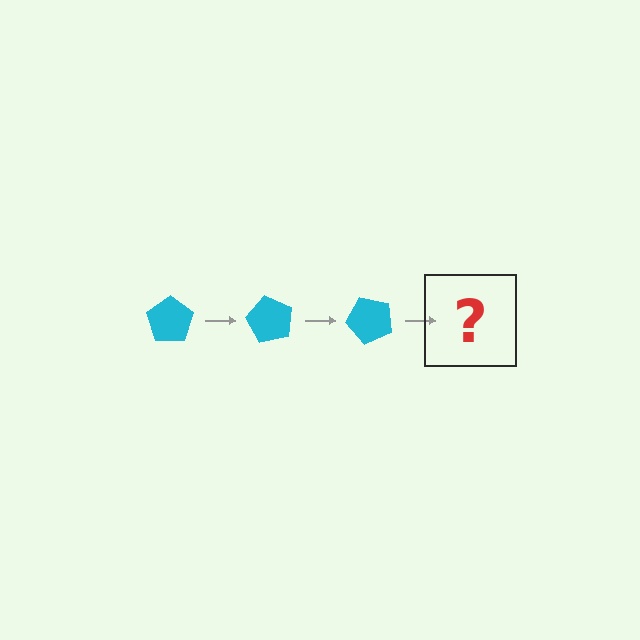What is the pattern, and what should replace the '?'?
The pattern is that the pentagon rotates 60 degrees each step. The '?' should be a cyan pentagon rotated 180 degrees.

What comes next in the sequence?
The next element should be a cyan pentagon rotated 180 degrees.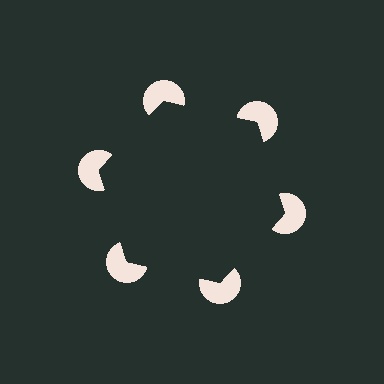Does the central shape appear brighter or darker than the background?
It typically appears slightly darker than the background, even though no actual brightness change is drawn.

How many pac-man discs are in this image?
There are 6 — one at each vertex of the illusory hexagon.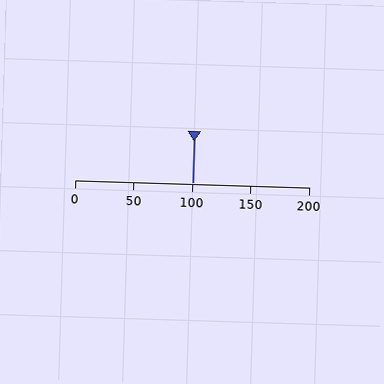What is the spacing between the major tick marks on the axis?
The major ticks are spaced 50 apart.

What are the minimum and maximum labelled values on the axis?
The axis runs from 0 to 200.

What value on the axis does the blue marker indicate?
The marker indicates approximately 100.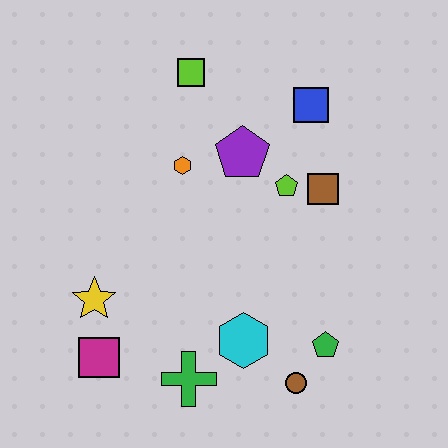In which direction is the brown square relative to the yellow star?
The brown square is to the right of the yellow star.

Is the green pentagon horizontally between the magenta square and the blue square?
No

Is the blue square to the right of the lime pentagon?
Yes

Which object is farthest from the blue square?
The magenta square is farthest from the blue square.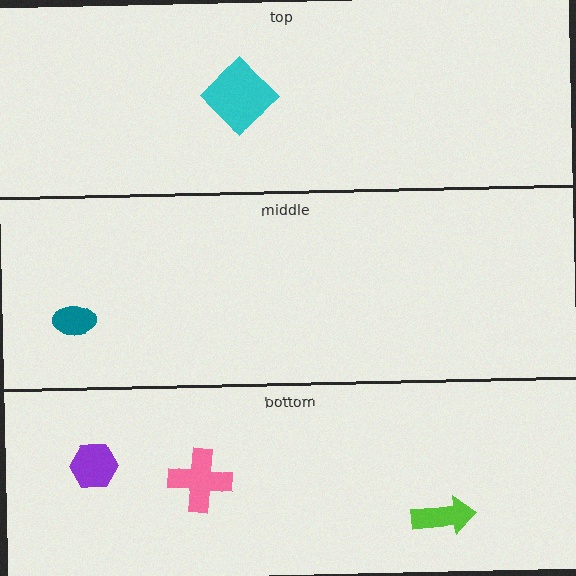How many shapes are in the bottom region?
3.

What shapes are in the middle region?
The teal ellipse.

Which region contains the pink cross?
The bottom region.